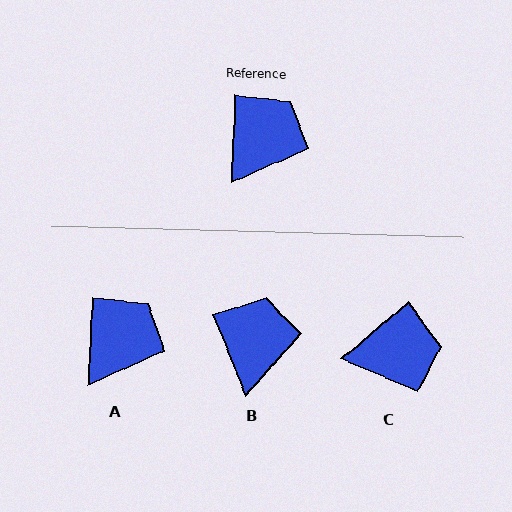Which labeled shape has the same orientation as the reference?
A.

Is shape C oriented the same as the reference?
No, it is off by about 47 degrees.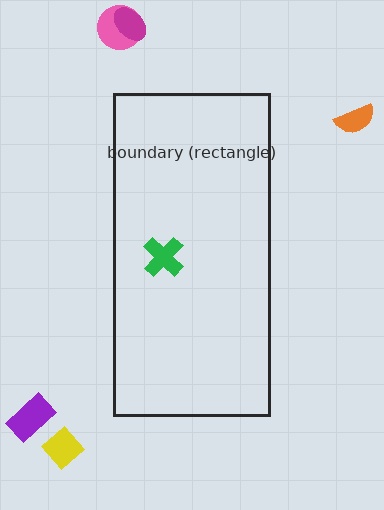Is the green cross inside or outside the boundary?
Inside.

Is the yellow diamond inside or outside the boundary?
Outside.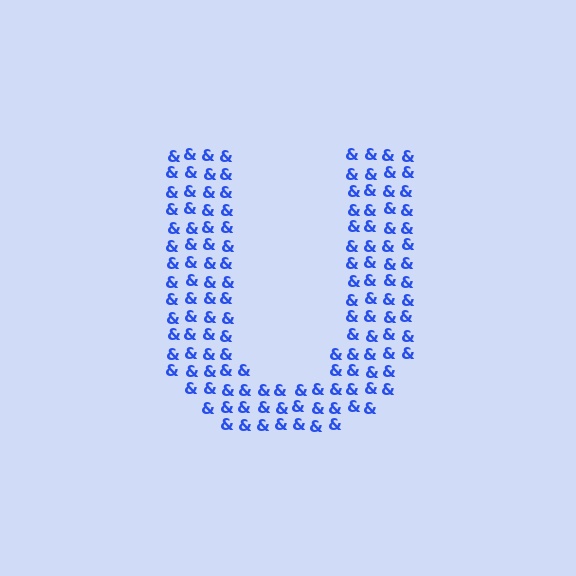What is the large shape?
The large shape is the letter U.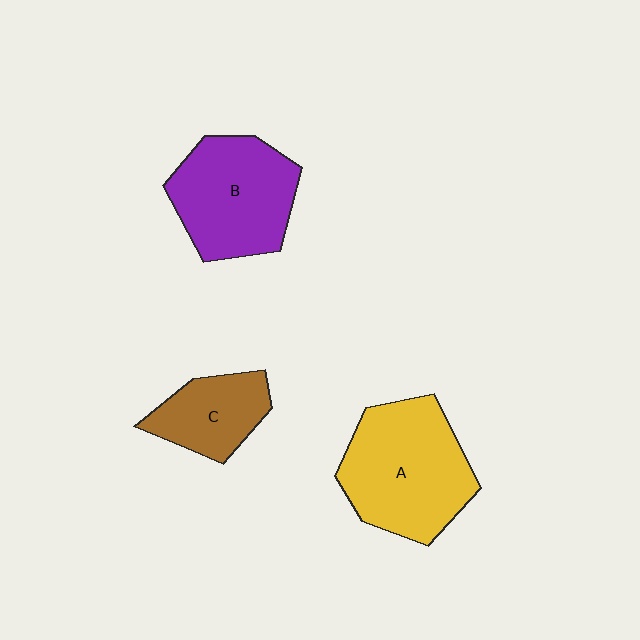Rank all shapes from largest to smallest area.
From largest to smallest: A (yellow), B (purple), C (brown).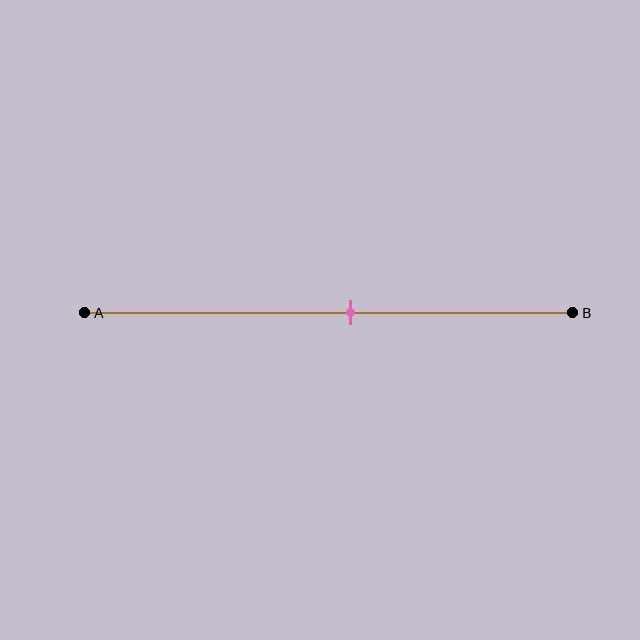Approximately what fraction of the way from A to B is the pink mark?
The pink mark is approximately 55% of the way from A to B.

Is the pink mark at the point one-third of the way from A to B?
No, the mark is at about 55% from A, not at the 33% one-third point.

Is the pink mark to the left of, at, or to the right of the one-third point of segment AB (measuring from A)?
The pink mark is to the right of the one-third point of segment AB.